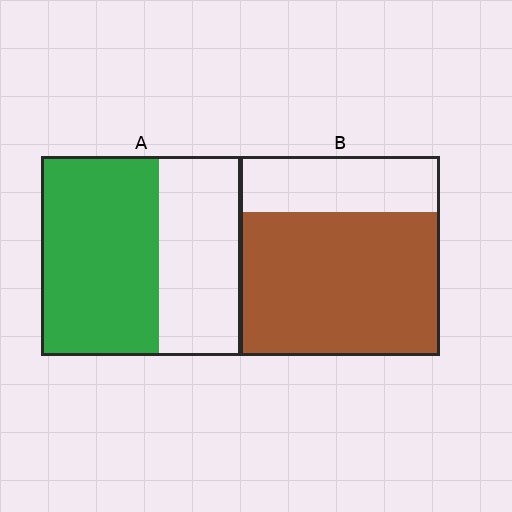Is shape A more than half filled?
Yes.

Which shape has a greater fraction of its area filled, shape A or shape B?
Shape B.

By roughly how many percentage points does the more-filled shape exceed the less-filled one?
By roughly 15 percentage points (B over A).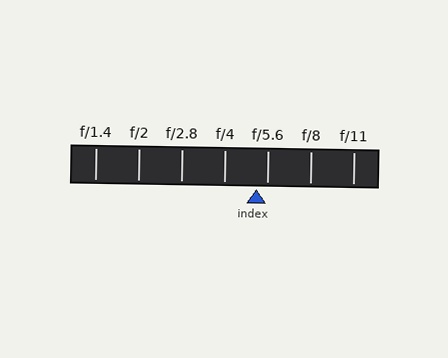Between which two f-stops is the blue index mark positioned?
The index mark is between f/4 and f/5.6.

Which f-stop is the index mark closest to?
The index mark is closest to f/5.6.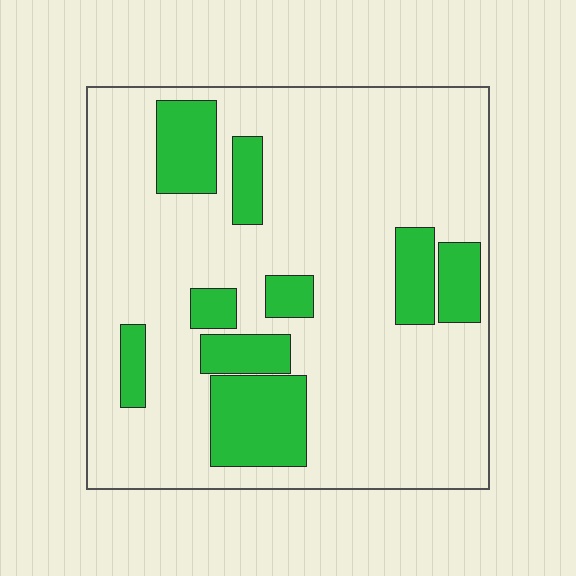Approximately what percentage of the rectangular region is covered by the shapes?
Approximately 20%.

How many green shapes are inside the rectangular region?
9.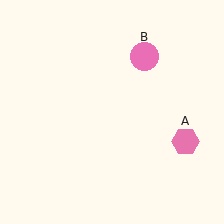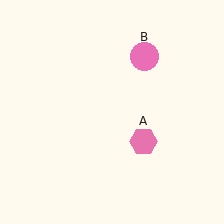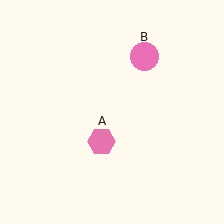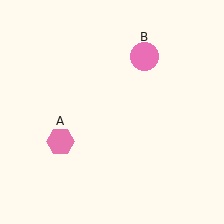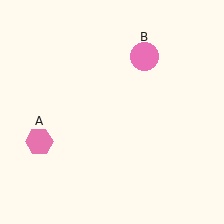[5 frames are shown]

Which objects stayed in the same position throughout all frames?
Pink circle (object B) remained stationary.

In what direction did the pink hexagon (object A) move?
The pink hexagon (object A) moved left.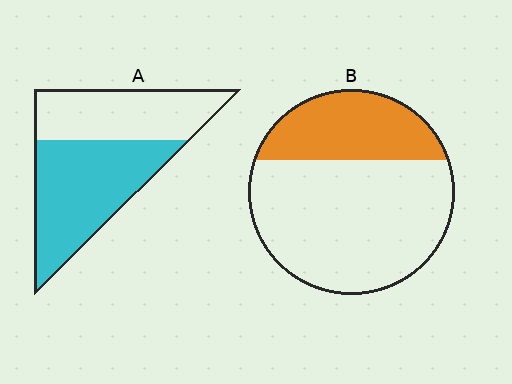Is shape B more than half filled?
No.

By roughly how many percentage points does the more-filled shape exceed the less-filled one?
By roughly 25 percentage points (A over B).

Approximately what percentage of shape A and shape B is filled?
A is approximately 55% and B is approximately 30%.